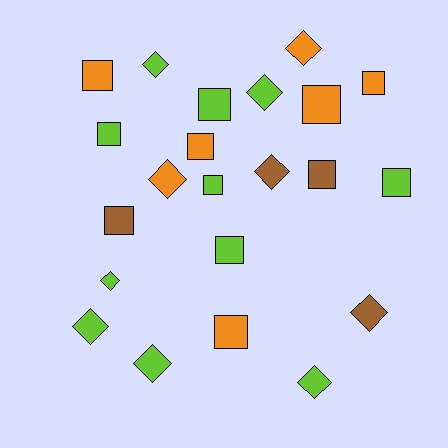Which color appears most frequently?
Lime, with 11 objects.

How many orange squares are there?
There are 5 orange squares.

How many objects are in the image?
There are 22 objects.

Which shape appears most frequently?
Square, with 12 objects.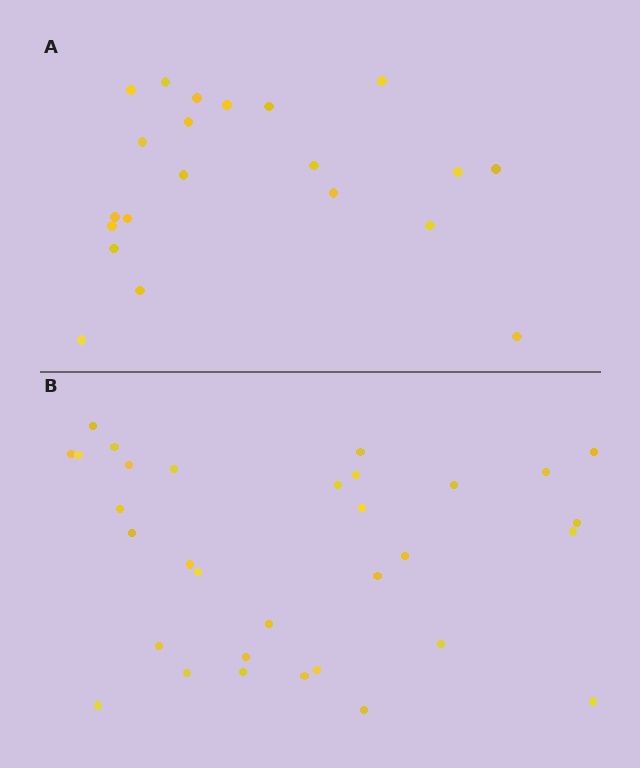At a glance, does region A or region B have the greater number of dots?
Region B (the bottom region) has more dots.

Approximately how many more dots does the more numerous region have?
Region B has roughly 12 or so more dots than region A.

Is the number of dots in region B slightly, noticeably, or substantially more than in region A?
Region B has substantially more. The ratio is roughly 1.5 to 1.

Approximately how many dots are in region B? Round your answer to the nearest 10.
About 30 dots. (The exact count is 32, which rounds to 30.)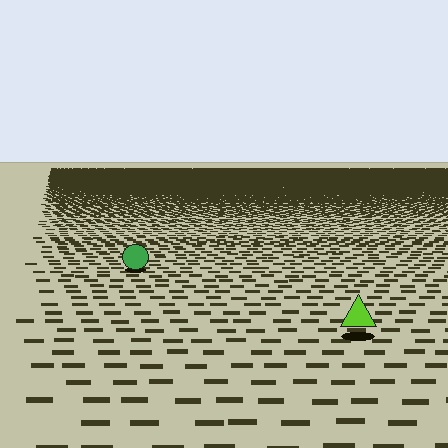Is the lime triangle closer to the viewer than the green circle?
Yes. The lime triangle is closer — you can tell from the texture gradient: the ground texture is coarser near it.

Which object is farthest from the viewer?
The green circle is farthest from the viewer. It appears smaller and the ground texture around it is denser.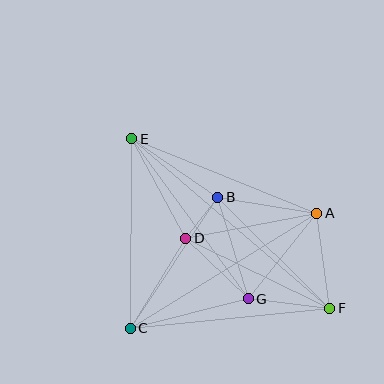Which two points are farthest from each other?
Points E and F are farthest from each other.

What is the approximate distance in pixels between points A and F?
The distance between A and F is approximately 96 pixels.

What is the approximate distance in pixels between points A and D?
The distance between A and D is approximately 134 pixels.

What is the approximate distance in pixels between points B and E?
The distance between B and E is approximately 104 pixels.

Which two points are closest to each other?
Points B and D are closest to each other.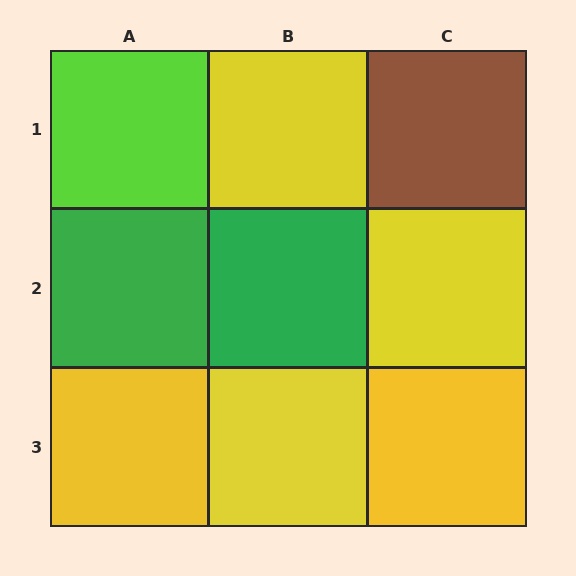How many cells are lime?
1 cell is lime.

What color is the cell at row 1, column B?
Yellow.